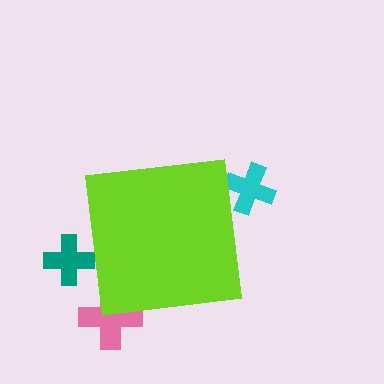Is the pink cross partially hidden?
Yes, the pink cross is partially hidden behind the lime square.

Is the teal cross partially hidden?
Yes, the teal cross is partially hidden behind the lime square.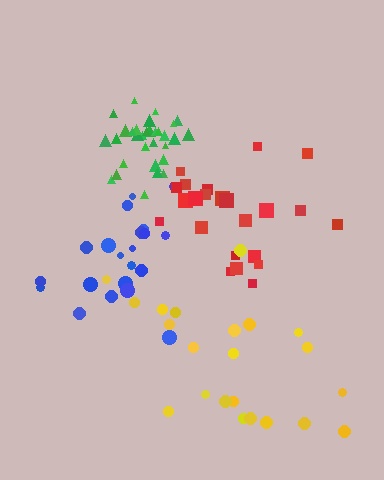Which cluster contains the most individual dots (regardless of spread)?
Green (31).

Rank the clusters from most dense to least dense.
green, red, blue, yellow.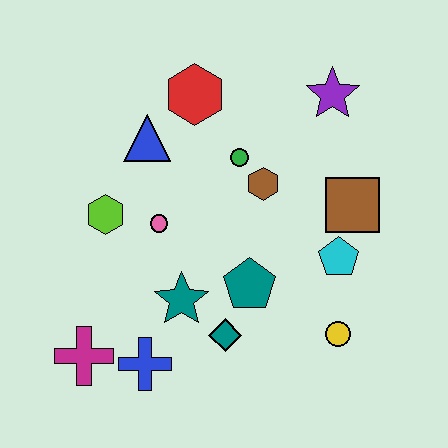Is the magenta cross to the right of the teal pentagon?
No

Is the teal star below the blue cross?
No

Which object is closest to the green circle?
The brown hexagon is closest to the green circle.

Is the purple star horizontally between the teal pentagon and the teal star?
No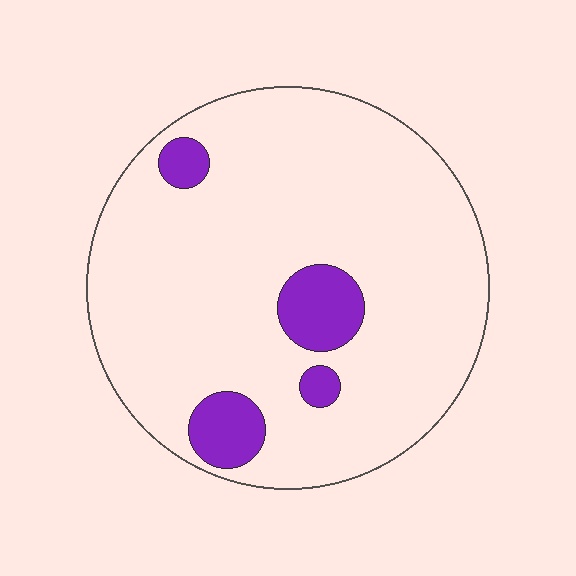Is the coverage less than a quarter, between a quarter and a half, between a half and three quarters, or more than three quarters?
Less than a quarter.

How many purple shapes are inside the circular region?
4.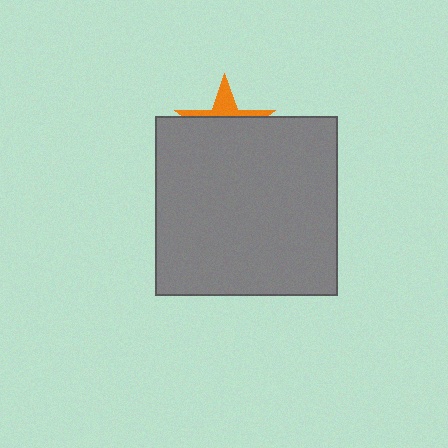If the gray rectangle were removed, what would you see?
You would see the complete orange star.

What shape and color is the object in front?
The object in front is a gray rectangle.